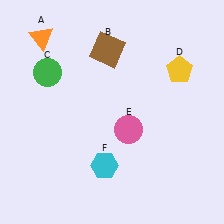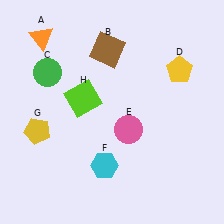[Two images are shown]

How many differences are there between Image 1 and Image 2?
There are 2 differences between the two images.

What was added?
A yellow pentagon (G), a lime square (H) were added in Image 2.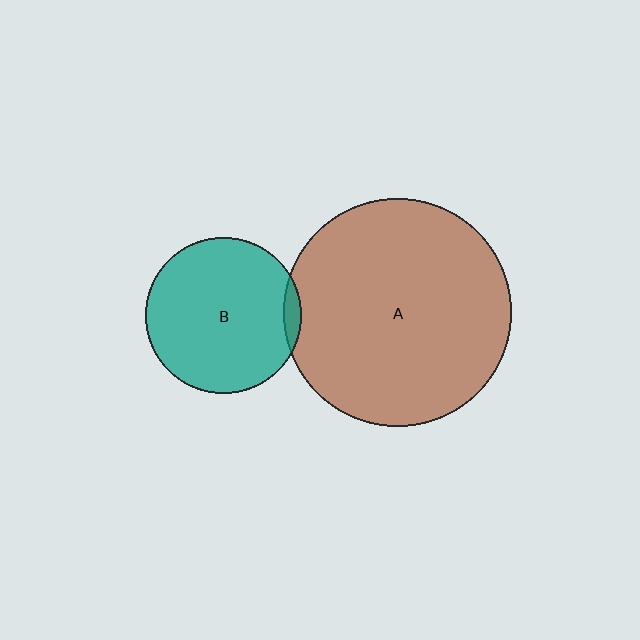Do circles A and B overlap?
Yes.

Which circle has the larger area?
Circle A (brown).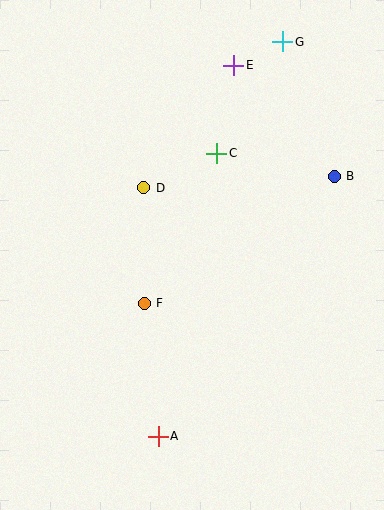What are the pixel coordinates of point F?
Point F is at (144, 303).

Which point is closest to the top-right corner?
Point G is closest to the top-right corner.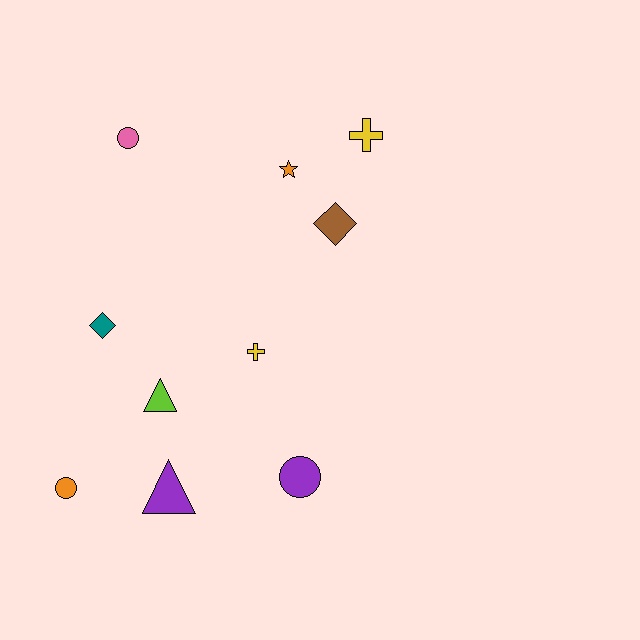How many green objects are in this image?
There are no green objects.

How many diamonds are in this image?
There are 2 diamonds.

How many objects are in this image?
There are 10 objects.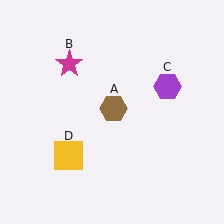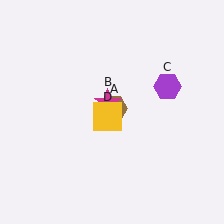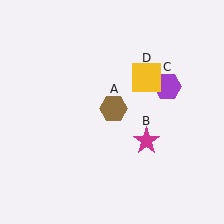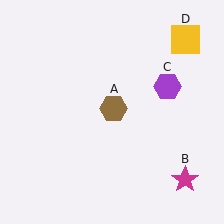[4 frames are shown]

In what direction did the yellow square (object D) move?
The yellow square (object D) moved up and to the right.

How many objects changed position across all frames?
2 objects changed position: magenta star (object B), yellow square (object D).